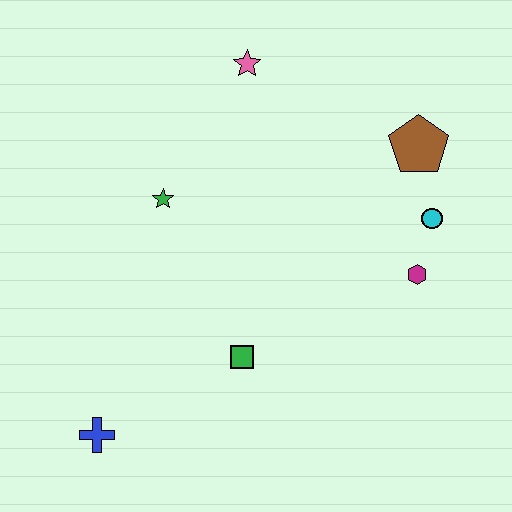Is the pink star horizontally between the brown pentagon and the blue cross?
Yes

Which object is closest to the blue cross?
The green square is closest to the blue cross.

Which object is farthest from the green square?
The pink star is farthest from the green square.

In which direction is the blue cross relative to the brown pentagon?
The blue cross is to the left of the brown pentagon.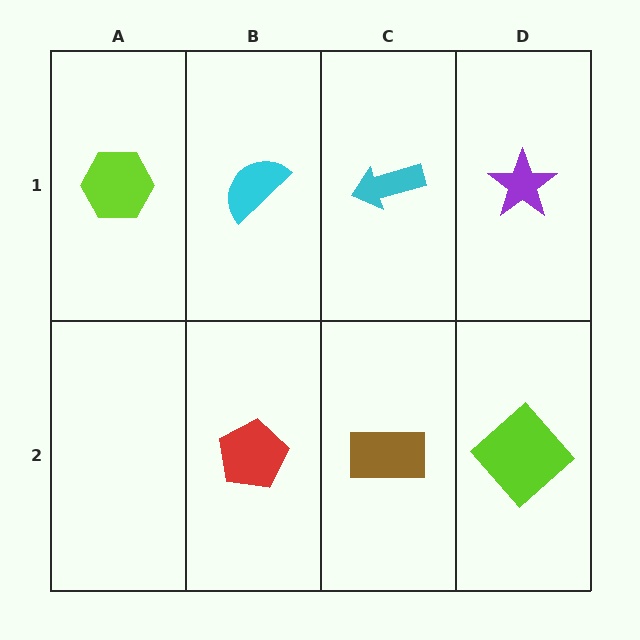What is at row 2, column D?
A lime diamond.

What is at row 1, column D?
A purple star.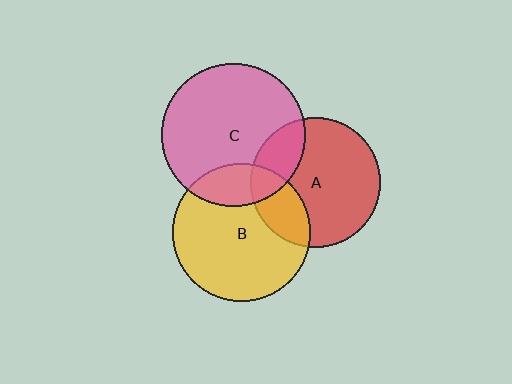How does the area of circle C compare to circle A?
Approximately 1.2 times.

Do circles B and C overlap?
Yes.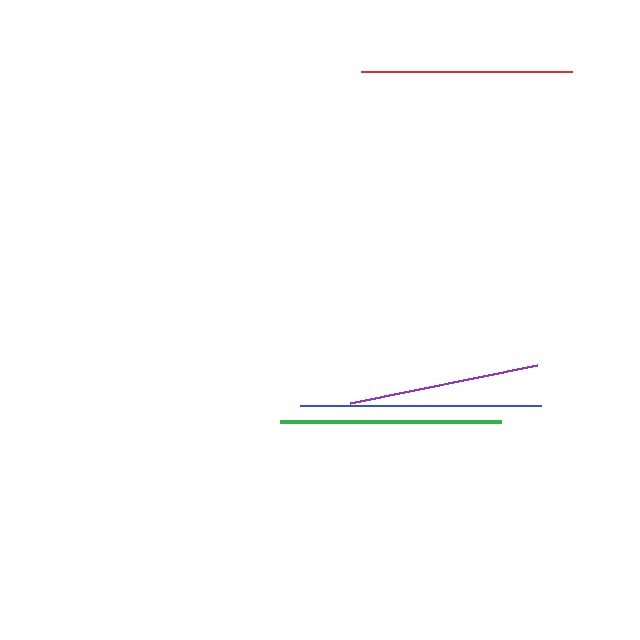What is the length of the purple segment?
The purple segment is approximately 191 pixels long.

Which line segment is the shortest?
The purple line is the shortest at approximately 191 pixels.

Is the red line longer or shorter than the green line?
The green line is longer than the red line.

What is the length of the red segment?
The red segment is approximately 212 pixels long.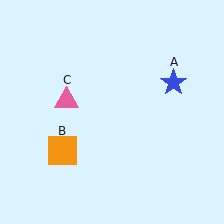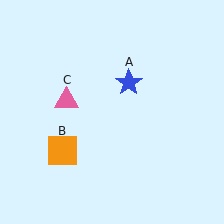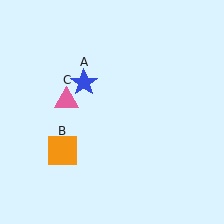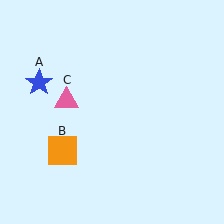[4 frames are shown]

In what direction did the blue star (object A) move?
The blue star (object A) moved left.